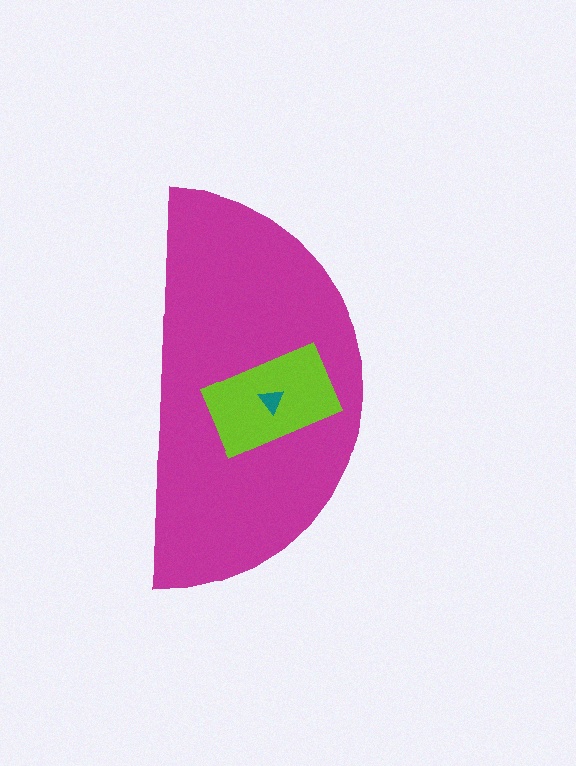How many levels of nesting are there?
3.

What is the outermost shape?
The magenta semicircle.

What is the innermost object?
The teal triangle.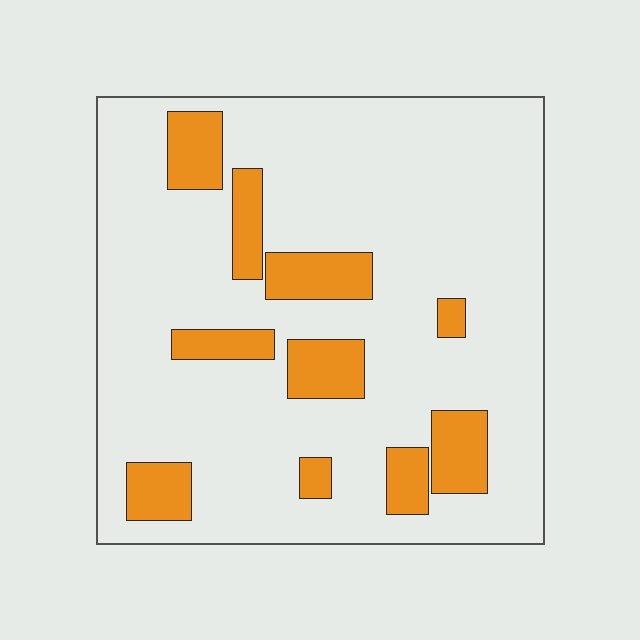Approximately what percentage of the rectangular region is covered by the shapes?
Approximately 15%.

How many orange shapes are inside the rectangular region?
10.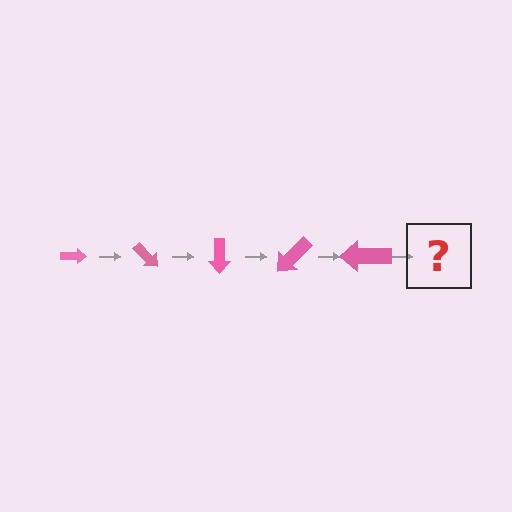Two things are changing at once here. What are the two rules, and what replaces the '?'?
The two rules are that the arrow grows larger each step and it rotates 45 degrees each step. The '?' should be an arrow, larger than the previous one and rotated 225 degrees from the start.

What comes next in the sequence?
The next element should be an arrow, larger than the previous one and rotated 225 degrees from the start.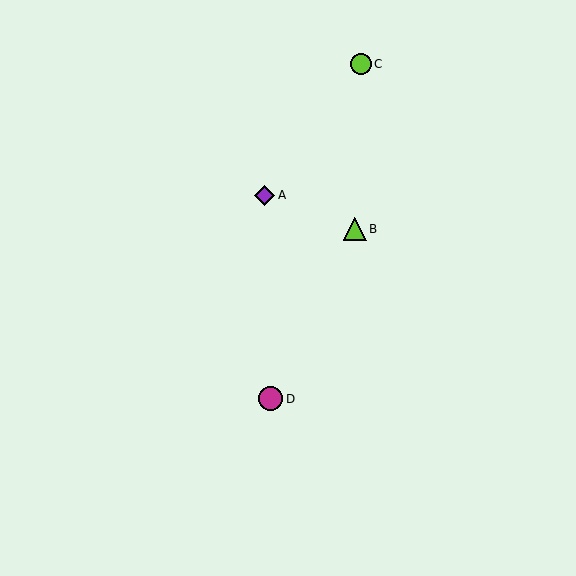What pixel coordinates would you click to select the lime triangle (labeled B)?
Click at (355, 229) to select the lime triangle B.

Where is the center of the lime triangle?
The center of the lime triangle is at (355, 229).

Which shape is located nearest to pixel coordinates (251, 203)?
The purple diamond (labeled A) at (265, 195) is nearest to that location.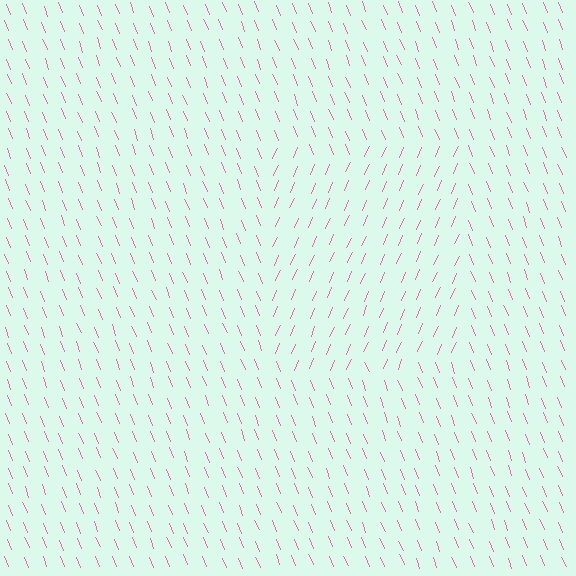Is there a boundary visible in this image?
Yes, there is a texture boundary formed by a change in line orientation.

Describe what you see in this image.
The image is filled with small pink line segments. A rectangle region in the image has lines oriented differently from the surrounding lines, creating a visible texture boundary.